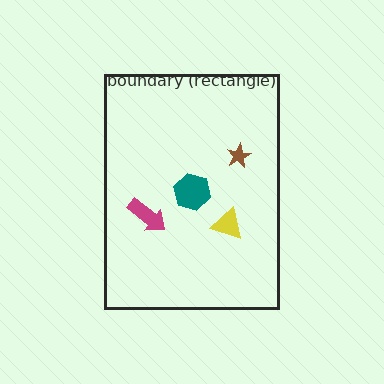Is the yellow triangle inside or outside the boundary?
Inside.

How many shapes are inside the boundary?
4 inside, 0 outside.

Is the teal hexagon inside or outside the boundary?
Inside.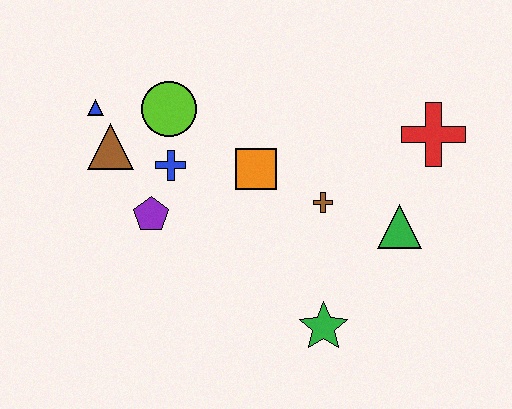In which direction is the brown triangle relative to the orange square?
The brown triangle is to the left of the orange square.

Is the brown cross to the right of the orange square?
Yes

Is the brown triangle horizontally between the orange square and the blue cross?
No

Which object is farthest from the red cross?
The blue triangle is farthest from the red cross.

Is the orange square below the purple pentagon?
No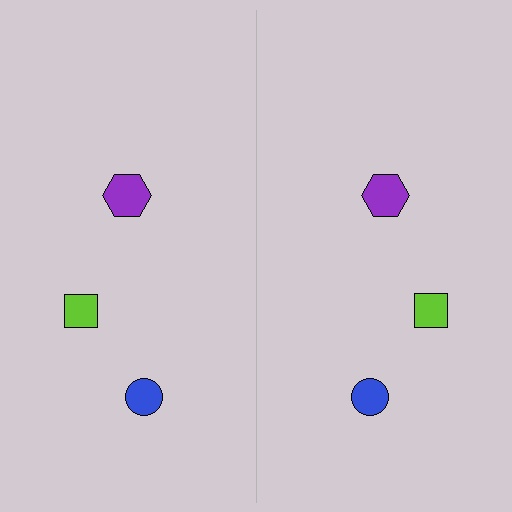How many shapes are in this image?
There are 6 shapes in this image.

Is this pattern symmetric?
Yes, this pattern has bilateral (reflection) symmetry.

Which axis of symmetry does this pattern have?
The pattern has a vertical axis of symmetry running through the center of the image.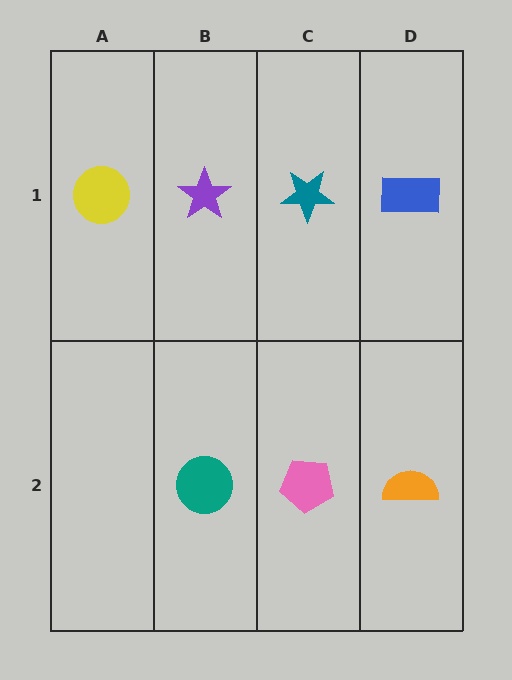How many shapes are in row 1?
4 shapes.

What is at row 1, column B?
A purple star.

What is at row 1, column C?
A teal star.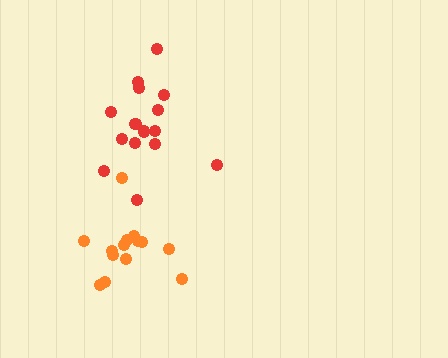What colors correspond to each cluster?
The clusters are colored: red, orange.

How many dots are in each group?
Group 1: 15 dots, Group 2: 14 dots (29 total).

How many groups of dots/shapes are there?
There are 2 groups.